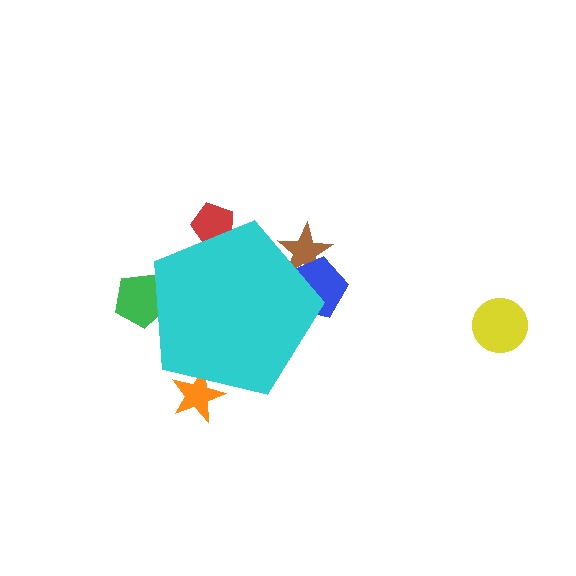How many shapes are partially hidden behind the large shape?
5 shapes are partially hidden.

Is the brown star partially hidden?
Yes, the brown star is partially hidden behind the cyan pentagon.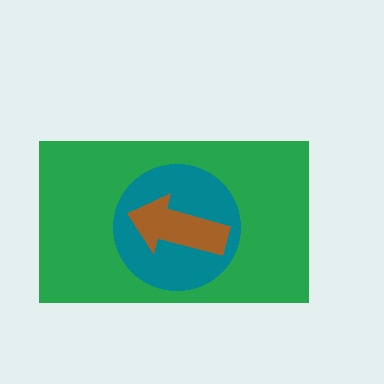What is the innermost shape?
The brown arrow.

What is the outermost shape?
The green rectangle.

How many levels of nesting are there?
3.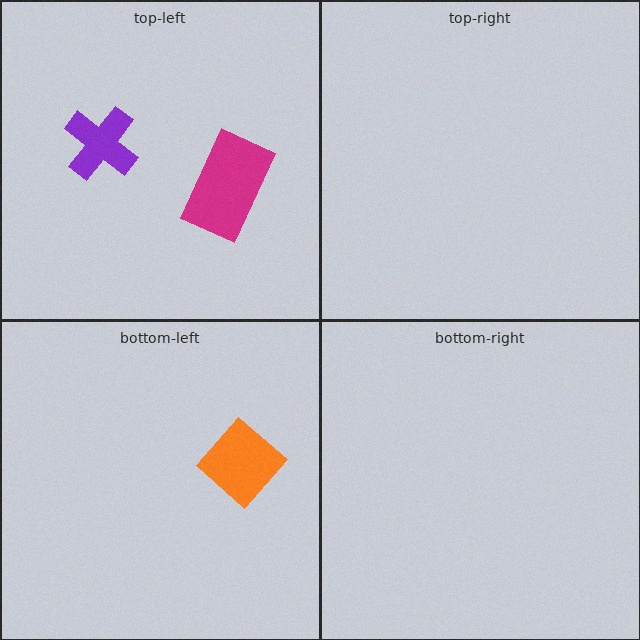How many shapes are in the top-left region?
2.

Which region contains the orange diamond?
The bottom-left region.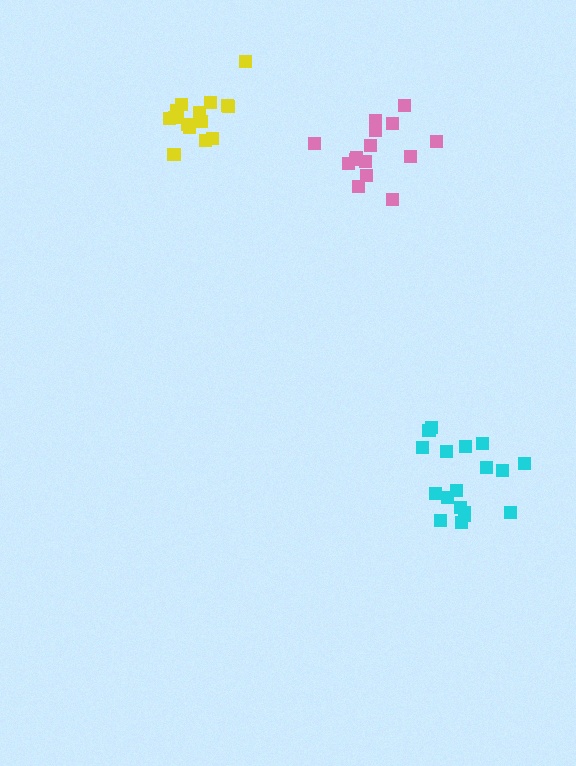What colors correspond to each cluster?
The clusters are colored: cyan, pink, yellow.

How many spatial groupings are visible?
There are 3 spatial groupings.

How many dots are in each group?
Group 1: 18 dots, Group 2: 15 dots, Group 3: 16 dots (49 total).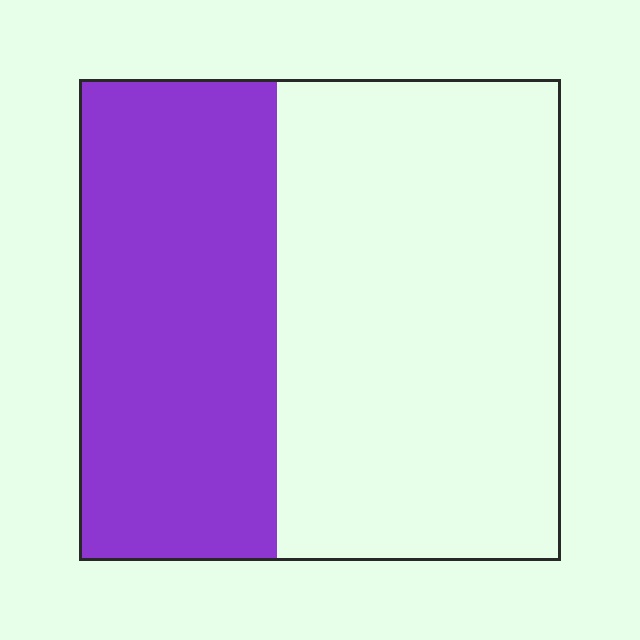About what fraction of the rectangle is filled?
About two fifths (2/5).